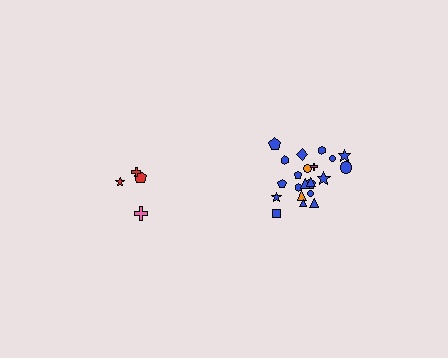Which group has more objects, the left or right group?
The right group.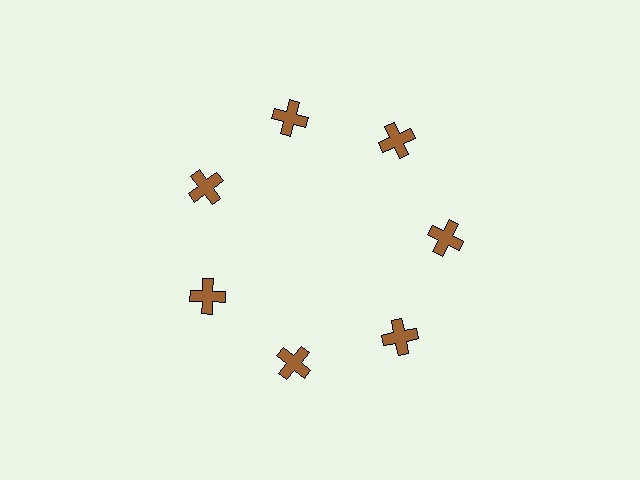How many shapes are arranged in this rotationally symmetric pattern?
There are 7 shapes, arranged in 7 groups of 1.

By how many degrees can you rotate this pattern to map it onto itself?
The pattern maps onto itself every 51 degrees of rotation.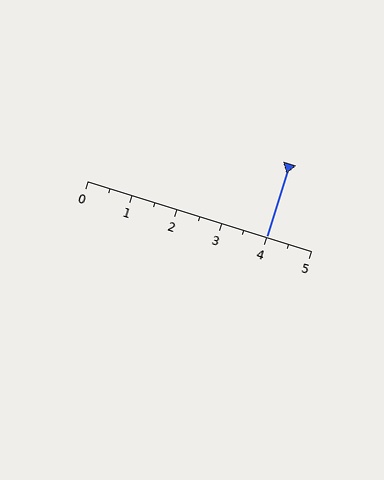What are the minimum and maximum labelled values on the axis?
The axis runs from 0 to 5.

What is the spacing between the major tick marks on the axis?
The major ticks are spaced 1 apart.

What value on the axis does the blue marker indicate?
The marker indicates approximately 4.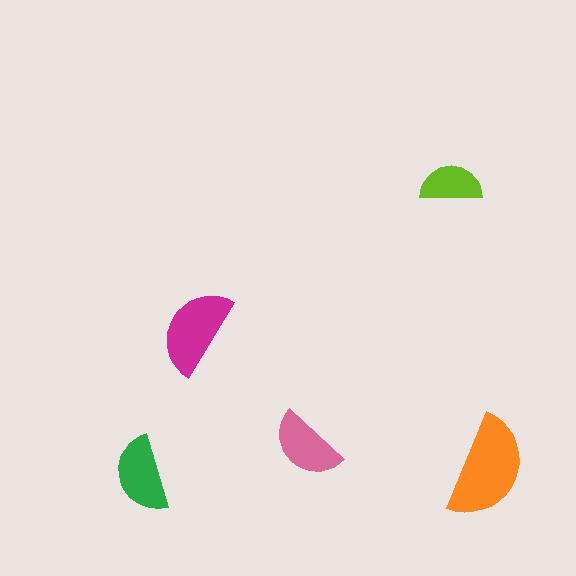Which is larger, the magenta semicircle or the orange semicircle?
The orange one.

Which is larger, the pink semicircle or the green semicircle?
The green one.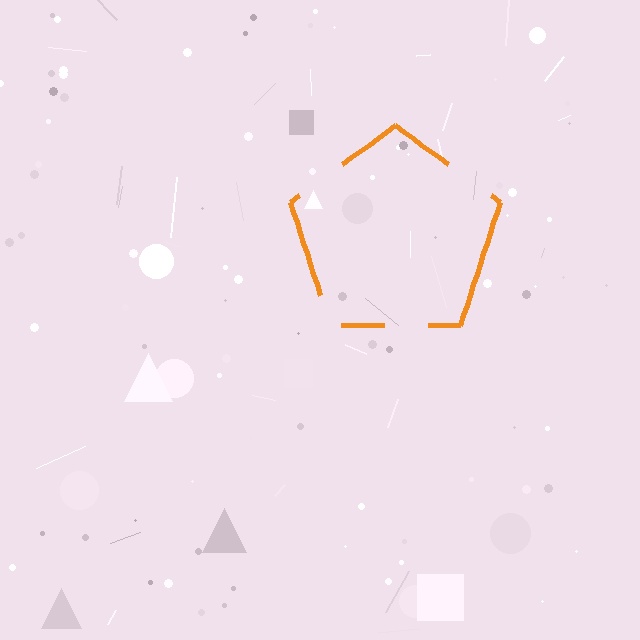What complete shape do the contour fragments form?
The contour fragments form a pentagon.